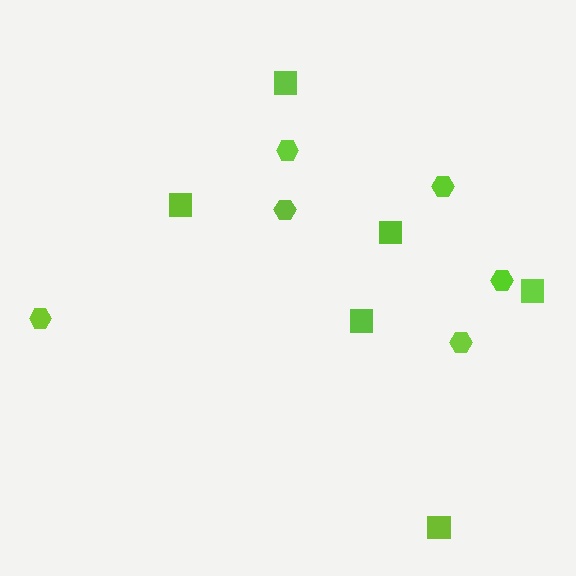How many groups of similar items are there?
There are 2 groups: one group of hexagons (6) and one group of squares (6).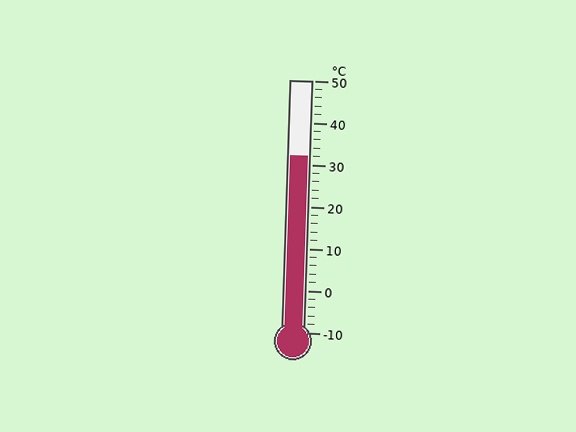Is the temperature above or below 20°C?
The temperature is above 20°C.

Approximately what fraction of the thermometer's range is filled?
The thermometer is filled to approximately 70% of its range.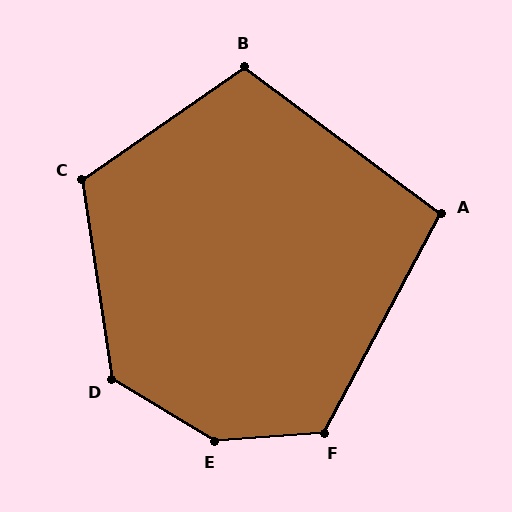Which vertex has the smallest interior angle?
A, at approximately 99 degrees.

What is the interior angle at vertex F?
Approximately 122 degrees (obtuse).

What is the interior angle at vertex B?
Approximately 108 degrees (obtuse).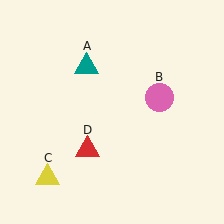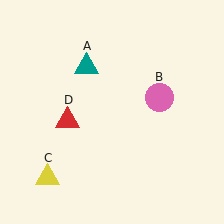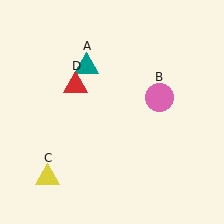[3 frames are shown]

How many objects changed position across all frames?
1 object changed position: red triangle (object D).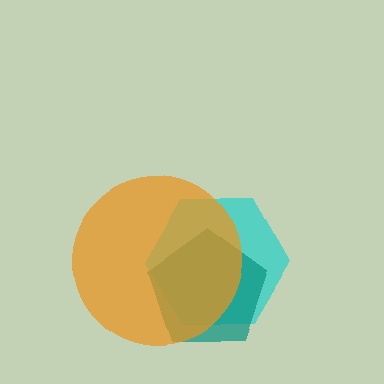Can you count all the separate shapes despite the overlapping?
Yes, there are 3 separate shapes.